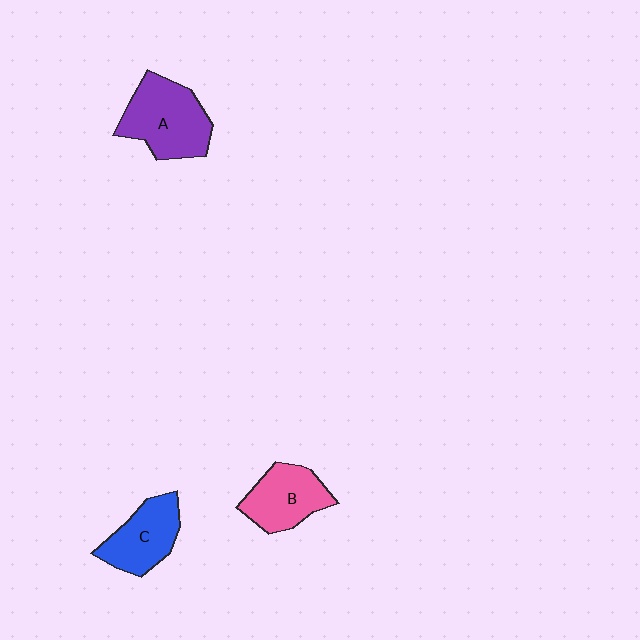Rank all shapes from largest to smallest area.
From largest to smallest: A (purple), B (pink), C (blue).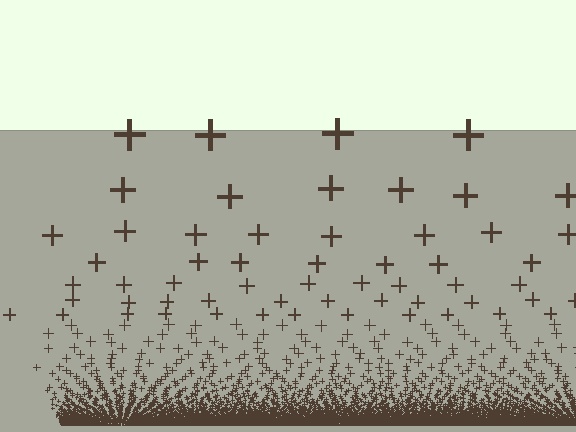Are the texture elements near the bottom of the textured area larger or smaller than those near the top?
Smaller. The gradient is inverted — elements near the bottom are smaller and denser.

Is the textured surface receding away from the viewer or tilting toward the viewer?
The surface appears to tilt toward the viewer. Texture elements get larger and sparser toward the top.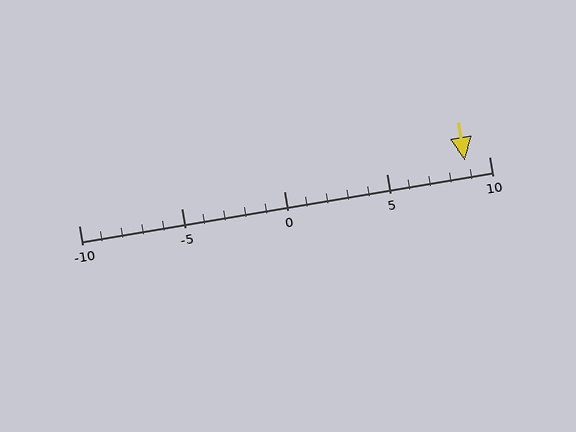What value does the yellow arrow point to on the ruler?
The yellow arrow points to approximately 9.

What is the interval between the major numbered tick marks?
The major tick marks are spaced 5 units apart.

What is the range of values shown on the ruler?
The ruler shows values from -10 to 10.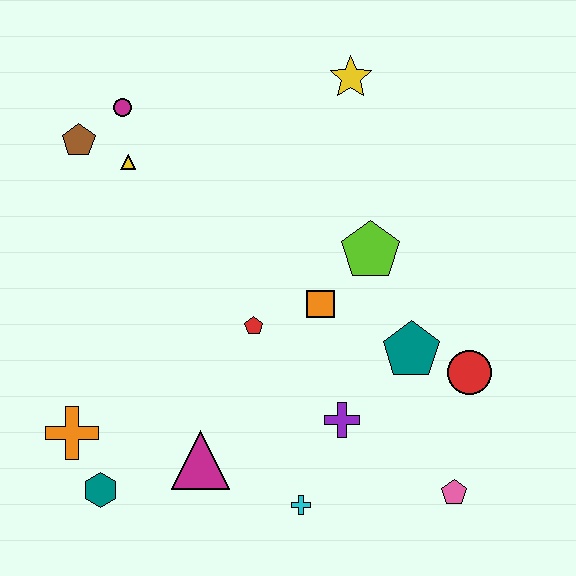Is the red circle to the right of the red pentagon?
Yes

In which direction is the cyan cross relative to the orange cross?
The cyan cross is to the right of the orange cross.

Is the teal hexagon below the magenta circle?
Yes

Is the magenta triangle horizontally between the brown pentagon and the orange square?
Yes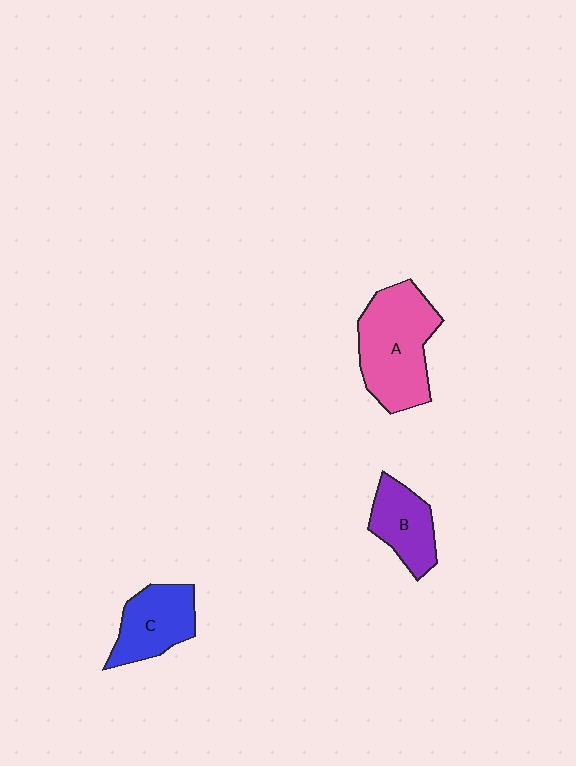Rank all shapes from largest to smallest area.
From largest to smallest: A (pink), C (blue), B (purple).